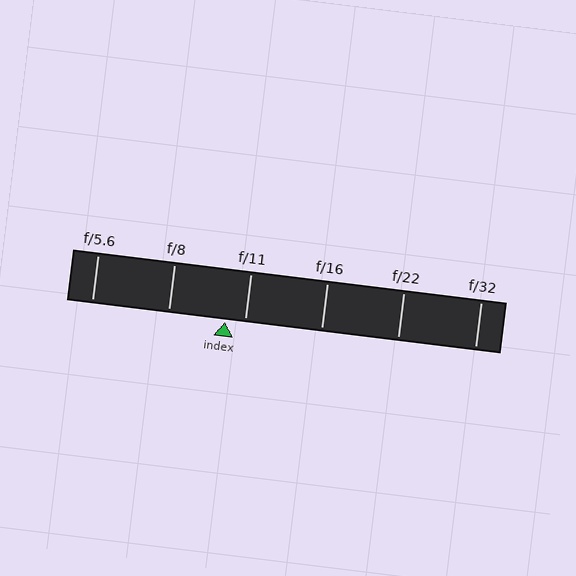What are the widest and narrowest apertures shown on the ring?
The widest aperture shown is f/5.6 and the narrowest is f/32.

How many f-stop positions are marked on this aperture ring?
There are 6 f-stop positions marked.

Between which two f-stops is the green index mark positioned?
The index mark is between f/8 and f/11.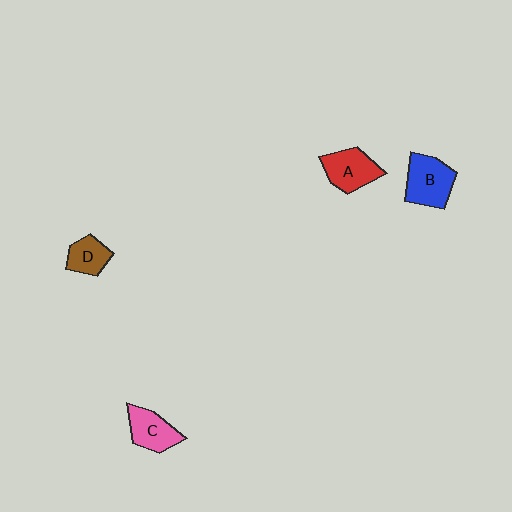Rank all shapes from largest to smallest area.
From largest to smallest: B (blue), A (red), C (pink), D (brown).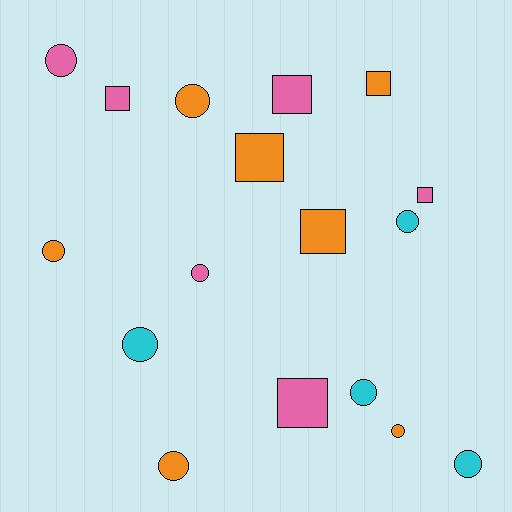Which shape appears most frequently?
Circle, with 10 objects.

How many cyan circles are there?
There are 4 cyan circles.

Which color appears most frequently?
Orange, with 7 objects.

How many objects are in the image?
There are 17 objects.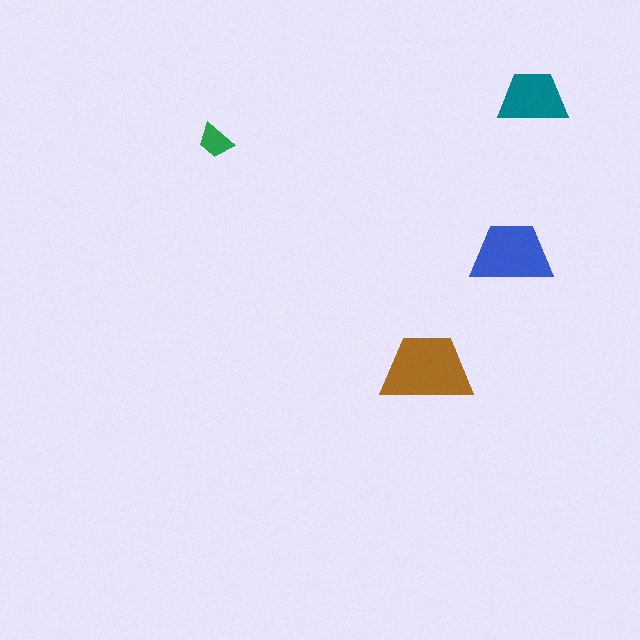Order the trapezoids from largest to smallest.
the brown one, the blue one, the teal one, the green one.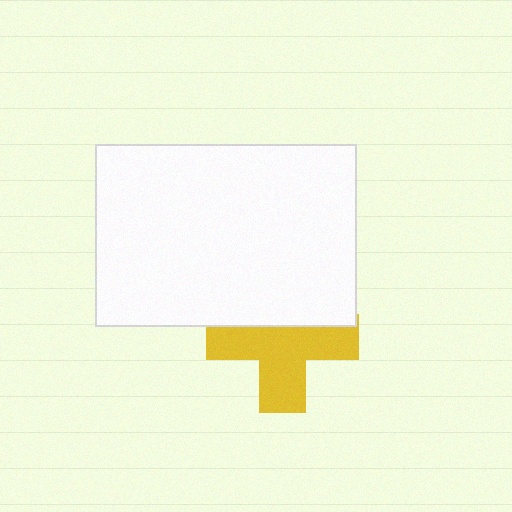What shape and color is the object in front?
The object in front is a white rectangle.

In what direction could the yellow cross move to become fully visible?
The yellow cross could move down. That would shift it out from behind the white rectangle entirely.